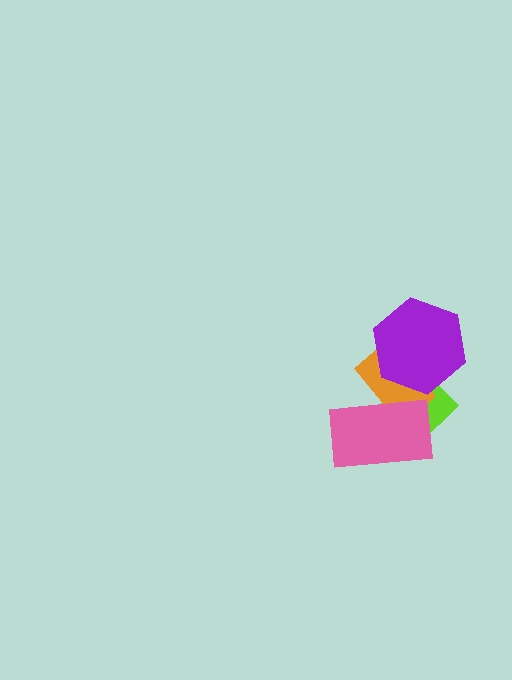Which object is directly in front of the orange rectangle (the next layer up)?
The purple hexagon is directly in front of the orange rectangle.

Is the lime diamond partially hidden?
Yes, it is partially covered by another shape.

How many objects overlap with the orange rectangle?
3 objects overlap with the orange rectangle.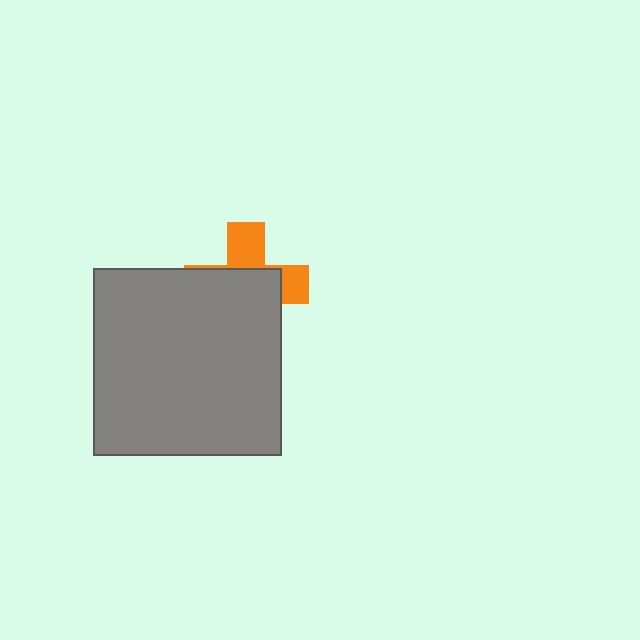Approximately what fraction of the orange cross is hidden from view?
Roughly 64% of the orange cross is hidden behind the gray square.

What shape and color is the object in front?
The object in front is a gray square.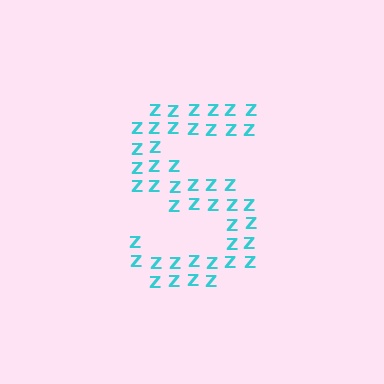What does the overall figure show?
The overall figure shows the letter S.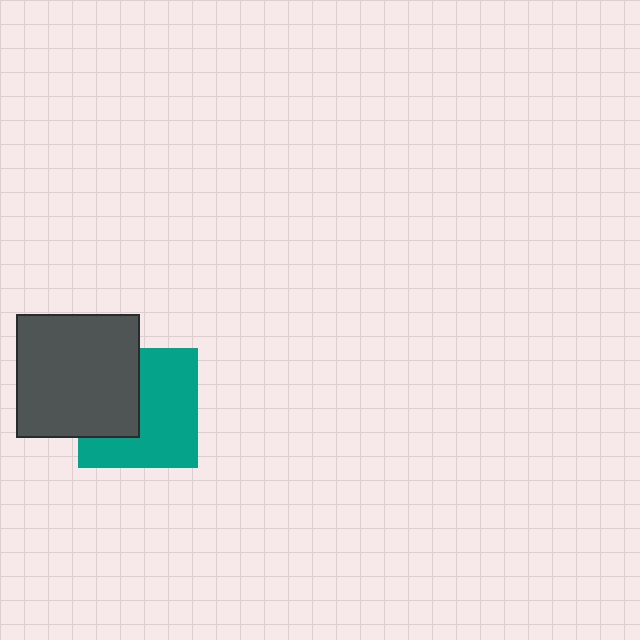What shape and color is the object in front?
The object in front is a dark gray square.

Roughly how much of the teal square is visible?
About half of it is visible (roughly 61%).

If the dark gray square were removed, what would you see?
You would see the complete teal square.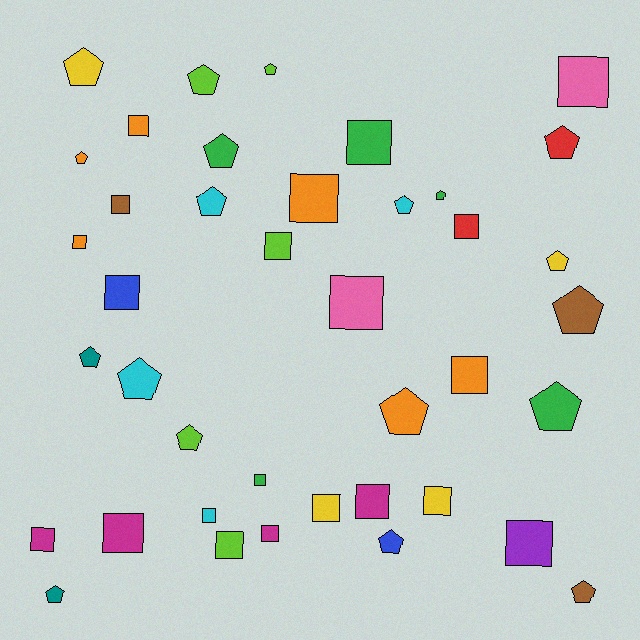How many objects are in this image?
There are 40 objects.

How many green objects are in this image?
There are 5 green objects.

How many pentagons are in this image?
There are 19 pentagons.